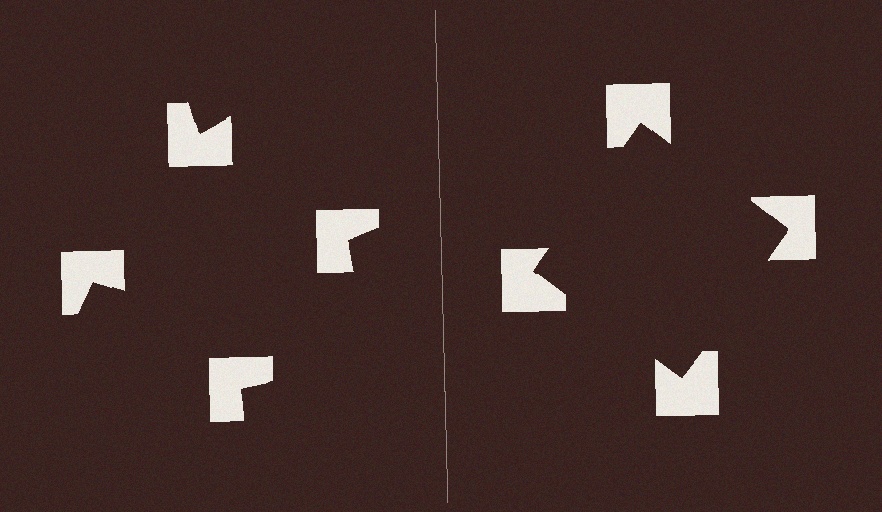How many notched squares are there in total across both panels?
8 — 4 on each side.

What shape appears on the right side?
An illusory square.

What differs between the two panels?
The notched squares are positioned identically on both sides; only the wedge orientations differ. On the right they align to a square; on the left they are misaligned.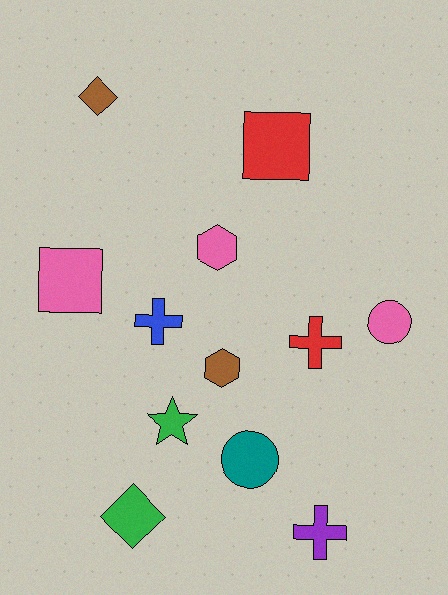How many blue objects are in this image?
There is 1 blue object.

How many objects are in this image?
There are 12 objects.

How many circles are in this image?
There are 2 circles.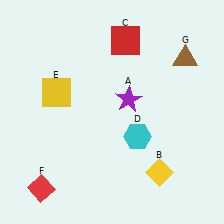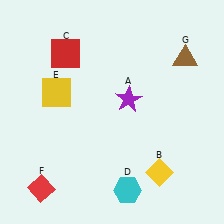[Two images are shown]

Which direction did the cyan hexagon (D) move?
The cyan hexagon (D) moved down.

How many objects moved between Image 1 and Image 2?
2 objects moved between the two images.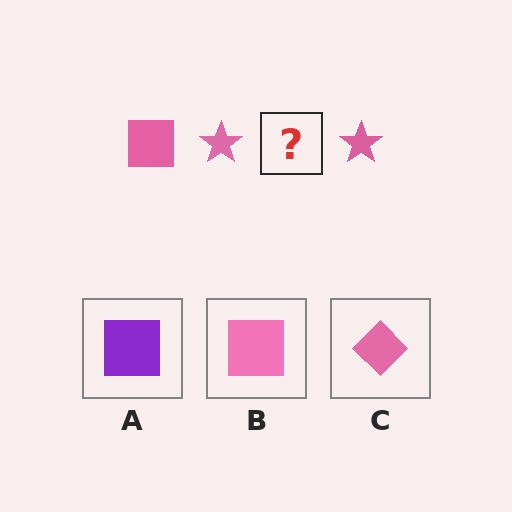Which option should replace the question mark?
Option B.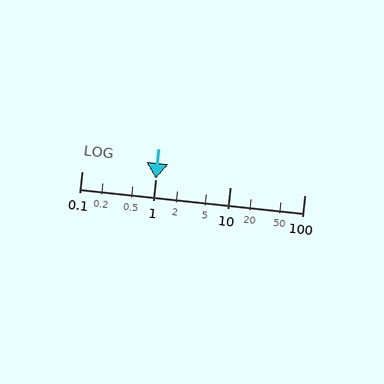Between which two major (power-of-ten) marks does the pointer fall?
The pointer is between 0.1 and 1.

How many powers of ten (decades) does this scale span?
The scale spans 3 decades, from 0.1 to 100.